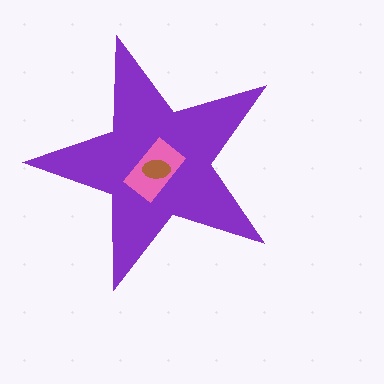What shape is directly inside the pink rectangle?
The brown ellipse.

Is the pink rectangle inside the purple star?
Yes.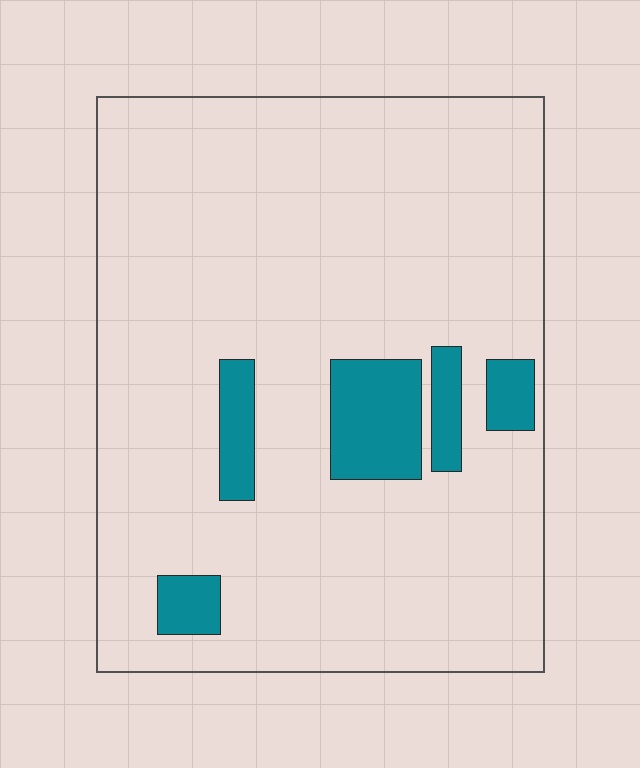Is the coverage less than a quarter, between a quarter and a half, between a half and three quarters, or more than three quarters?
Less than a quarter.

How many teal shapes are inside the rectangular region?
5.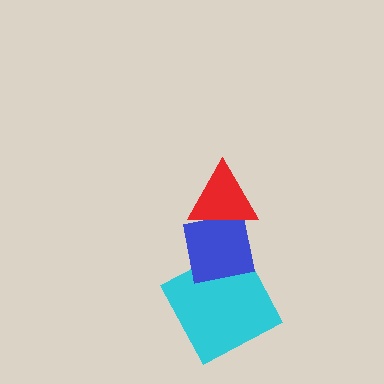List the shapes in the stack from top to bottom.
From top to bottom: the red triangle, the blue square, the cyan square.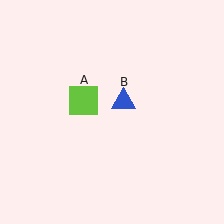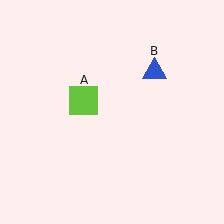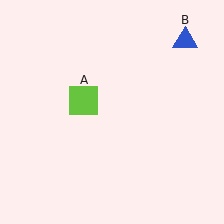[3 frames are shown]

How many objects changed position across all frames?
1 object changed position: blue triangle (object B).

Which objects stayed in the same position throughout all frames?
Lime square (object A) remained stationary.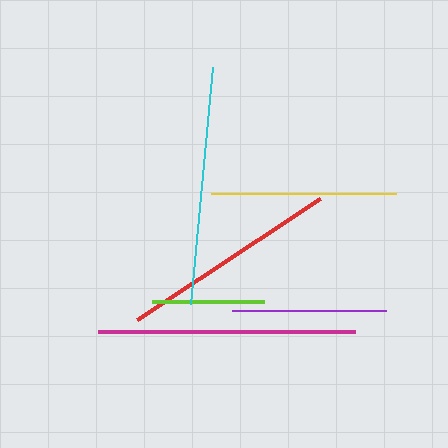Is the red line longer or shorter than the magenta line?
The magenta line is longer than the red line.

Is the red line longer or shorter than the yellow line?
The red line is longer than the yellow line.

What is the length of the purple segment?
The purple segment is approximately 154 pixels long.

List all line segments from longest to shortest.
From longest to shortest: magenta, cyan, red, yellow, purple, lime.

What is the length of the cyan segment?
The cyan segment is approximately 238 pixels long.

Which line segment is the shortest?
The lime line is the shortest at approximately 112 pixels.